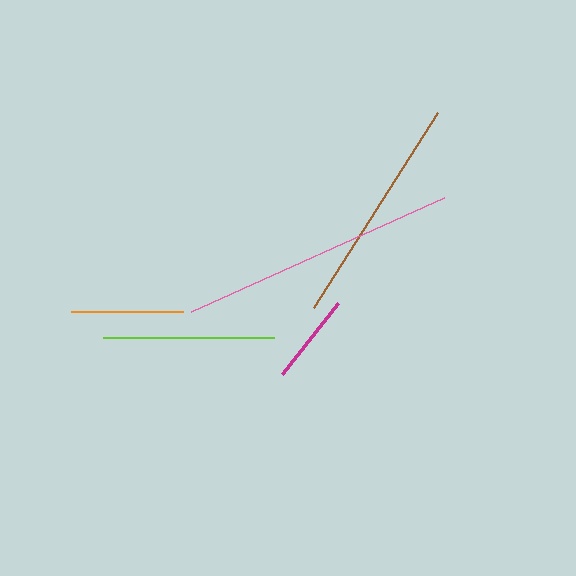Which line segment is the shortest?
The magenta line is the shortest at approximately 90 pixels.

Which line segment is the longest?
The pink line is the longest at approximately 277 pixels.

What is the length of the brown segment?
The brown segment is approximately 230 pixels long.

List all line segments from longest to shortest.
From longest to shortest: pink, brown, lime, orange, magenta.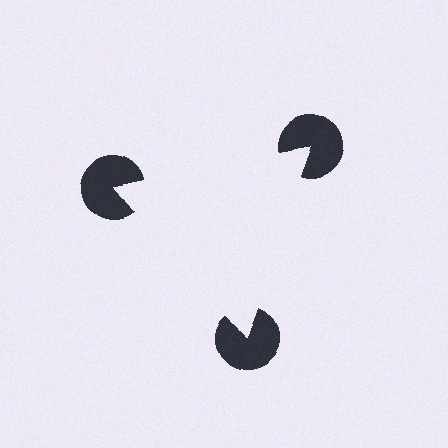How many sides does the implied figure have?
3 sides.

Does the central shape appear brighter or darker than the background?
It typically appears slightly brighter than the background, even though no actual brightness change is drawn.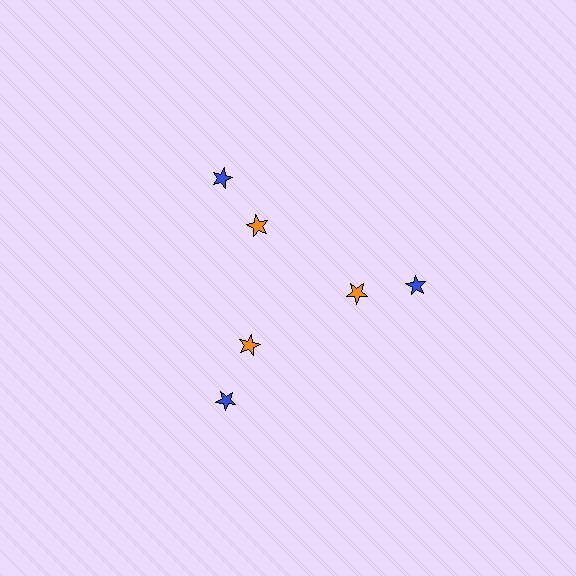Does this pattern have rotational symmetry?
Yes, this pattern has 3-fold rotational symmetry. It looks the same after rotating 120 degrees around the center.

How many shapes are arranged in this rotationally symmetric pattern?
There are 6 shapes, arranged in 3 groups of 2.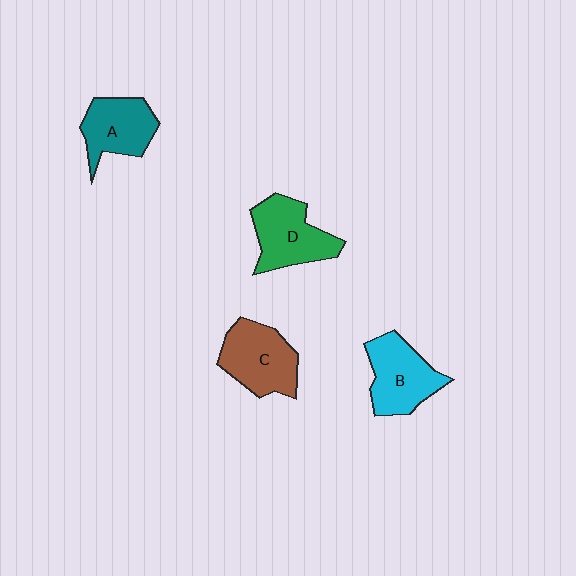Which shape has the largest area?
Shape C (brown).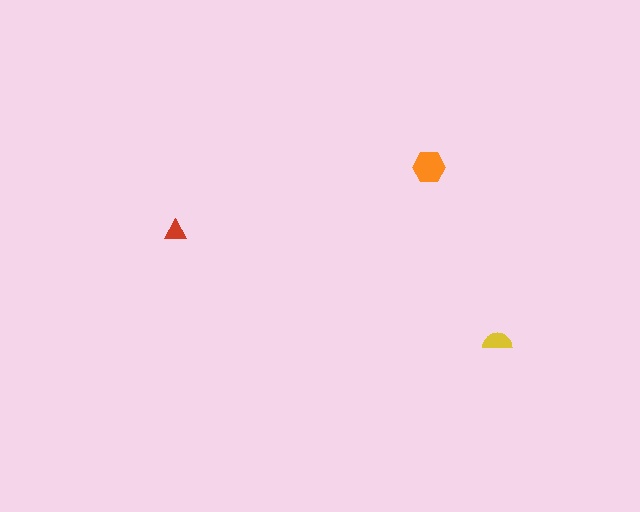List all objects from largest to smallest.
The orange hexagon, the yellow semicircle, the red triangle.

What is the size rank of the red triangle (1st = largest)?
3rd.